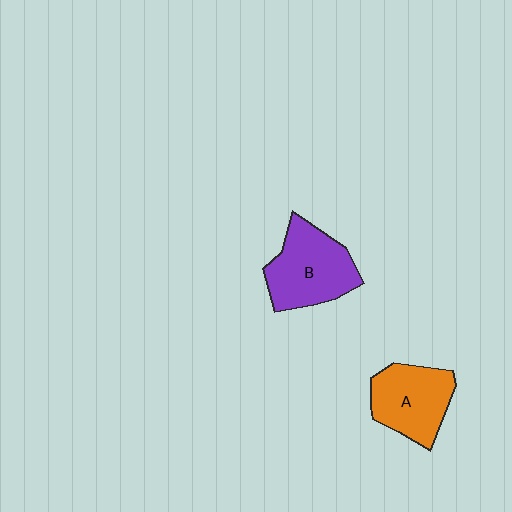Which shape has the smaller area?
Shape A (orange).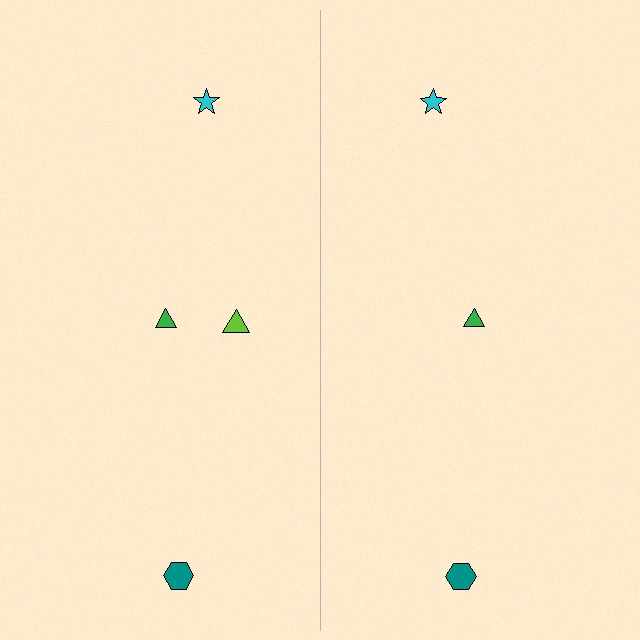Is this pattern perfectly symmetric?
No, the pattern is not perfectly symmetric. A lime triangle is missing from the right side.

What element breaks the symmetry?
A lime triangle is missing from the right side.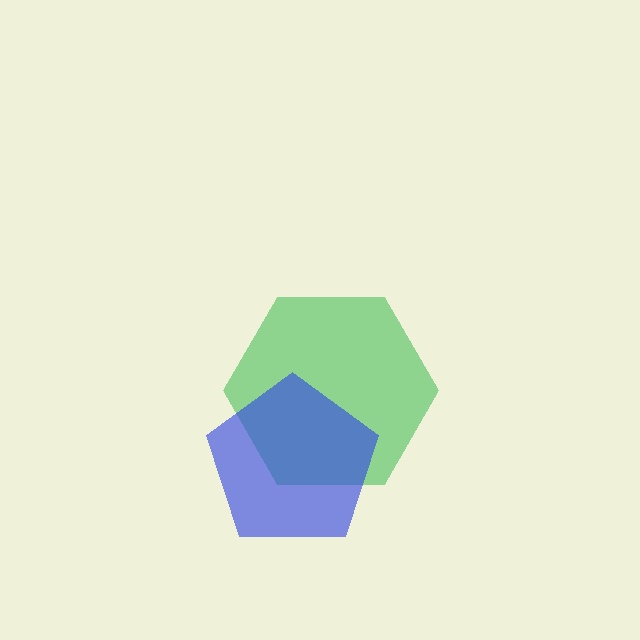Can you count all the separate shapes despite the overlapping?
Yes, there are 2 separate shapes.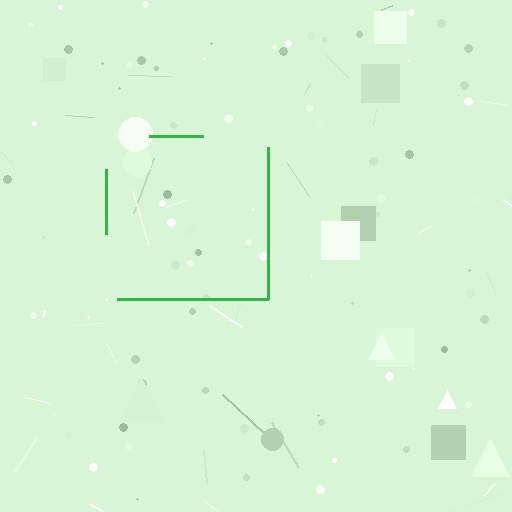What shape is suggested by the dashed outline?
The dashed outline suggests a square.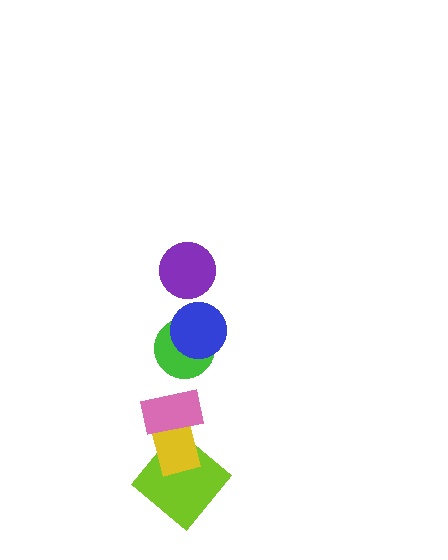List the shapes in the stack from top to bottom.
From top to bottom: the purple circle, the blue circle, the green circle, the pink rectangle, the yellow rectangle, the lime diamond.